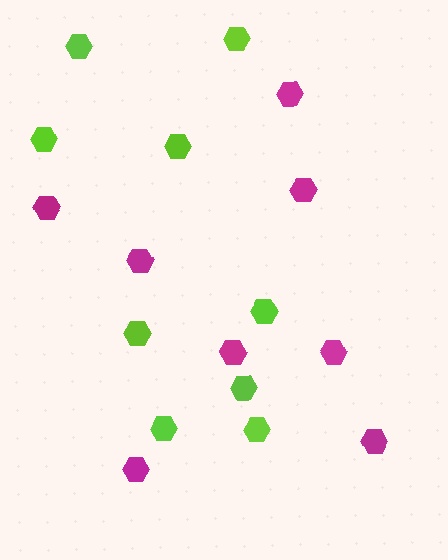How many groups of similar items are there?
There are 2 groups: one group of lime hexagons (9) and one group of magenta hexagons (8).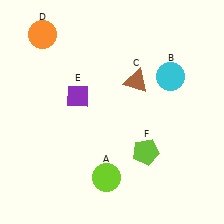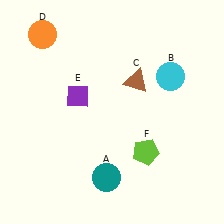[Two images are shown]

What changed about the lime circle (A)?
In Image 1, A is lime. In Image 2, it changed to teal.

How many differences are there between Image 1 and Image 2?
There is 1 difference between the two images.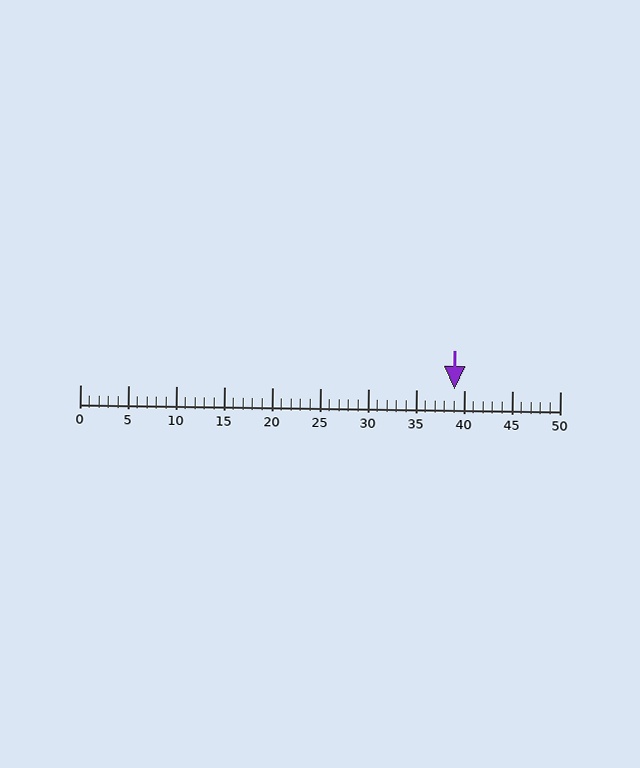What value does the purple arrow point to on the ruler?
The purple arrow points to approximately 39.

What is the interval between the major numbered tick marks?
The major tick marks are spaced 5 units apart.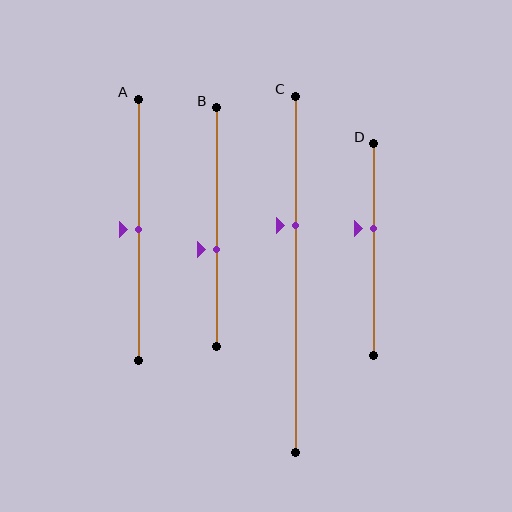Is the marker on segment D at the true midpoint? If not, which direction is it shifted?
No, the marker on segment D is shifted upward by about 10% of the segment length.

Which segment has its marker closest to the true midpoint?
Segment A has its marker closest to the true midpoint.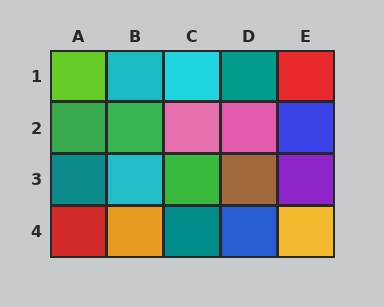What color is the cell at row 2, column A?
Green.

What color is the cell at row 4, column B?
Orange.